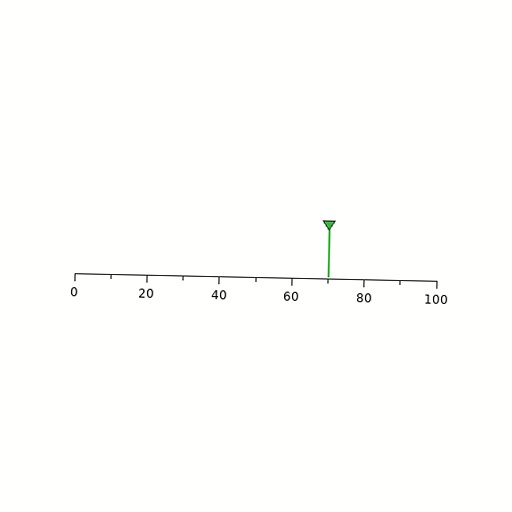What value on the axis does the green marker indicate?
The marker indicates approximately 70.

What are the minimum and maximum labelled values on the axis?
The axis runs from 0 to 100.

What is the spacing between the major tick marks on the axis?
The major ticks are spaced 20 apart.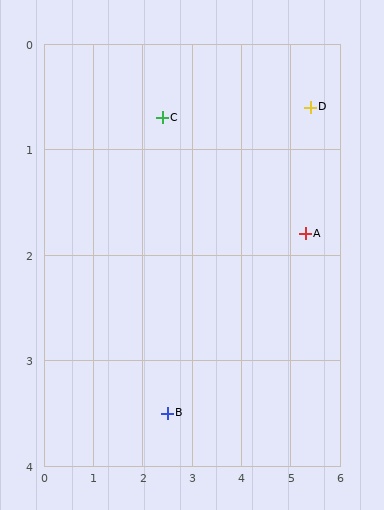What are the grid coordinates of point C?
Point C is at approximately (2.4, 0.7).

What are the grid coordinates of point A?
Point A is at approximately (5.3, 1.8).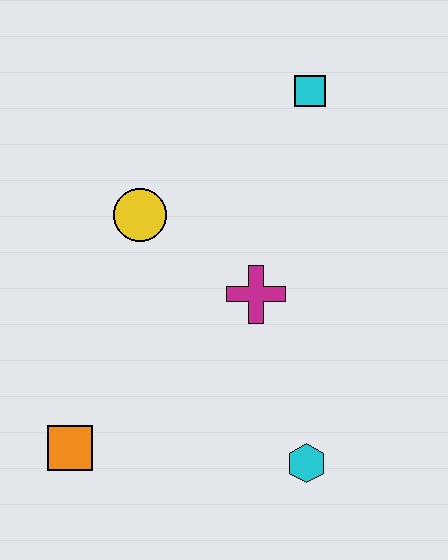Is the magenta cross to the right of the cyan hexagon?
No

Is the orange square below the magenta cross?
Yes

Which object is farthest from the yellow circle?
The cyan hexagon is farthest from the yellow circle.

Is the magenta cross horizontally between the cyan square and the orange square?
Yes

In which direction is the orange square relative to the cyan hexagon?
The orange square is to the left of the cyan hexagon.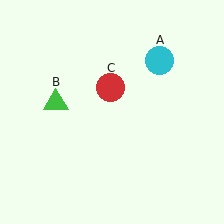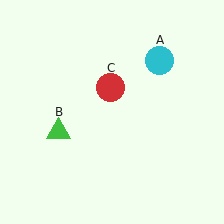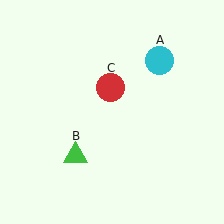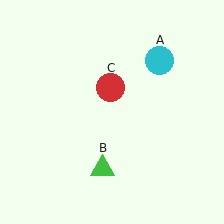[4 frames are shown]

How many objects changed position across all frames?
1 object changed position: green triangle (object B).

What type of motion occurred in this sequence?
The green triangle (object B) rotated counterclockwise around the center of the scene.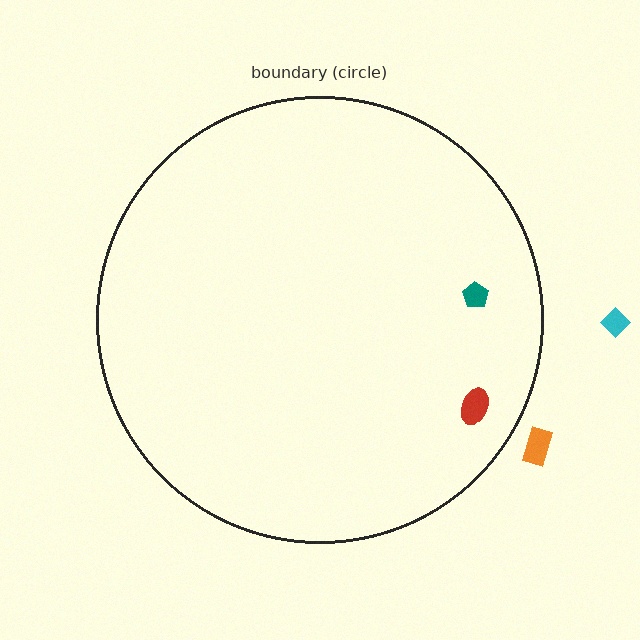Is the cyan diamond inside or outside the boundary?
Outside.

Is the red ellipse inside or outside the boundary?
Inside.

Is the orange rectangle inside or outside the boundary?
Outside.